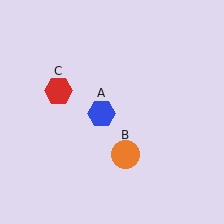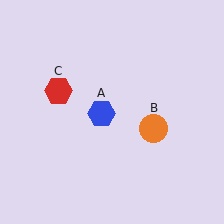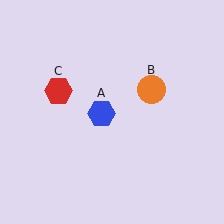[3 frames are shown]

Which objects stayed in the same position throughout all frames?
Blue hexagon (object A) and red hexagon (object C) remained stationary.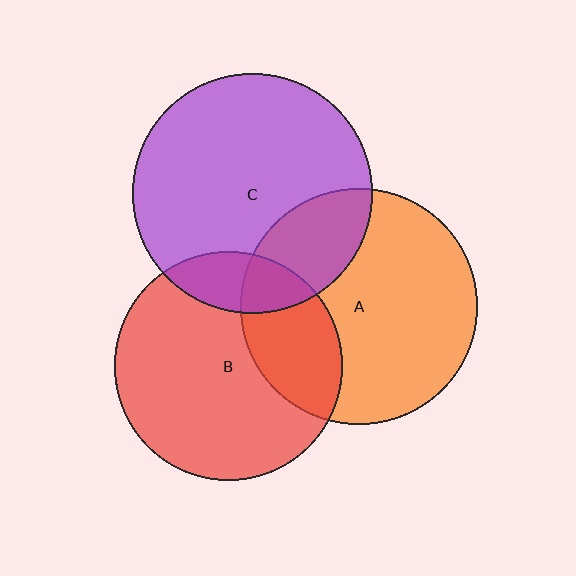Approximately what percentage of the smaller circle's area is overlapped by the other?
Approximately 30%.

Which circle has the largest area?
Circle C (purple).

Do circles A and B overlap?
Yes.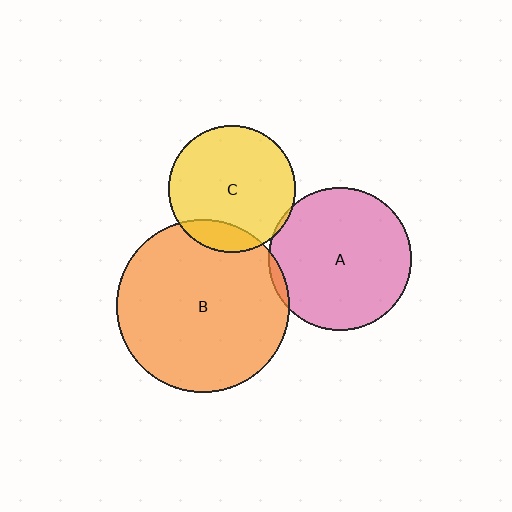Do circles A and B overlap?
Yes.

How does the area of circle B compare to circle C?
Approximately 1.9 times.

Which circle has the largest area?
Circle B (orange).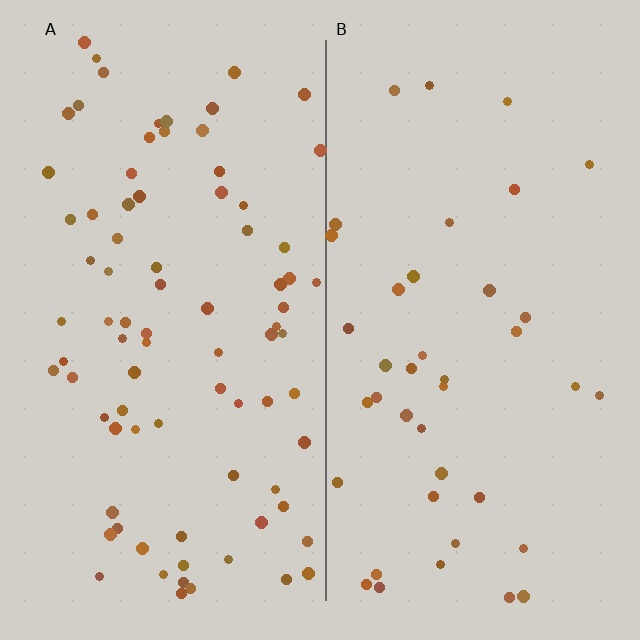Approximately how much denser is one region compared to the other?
Approximately 2.0× — region A over region B.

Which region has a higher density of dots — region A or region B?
A (the left).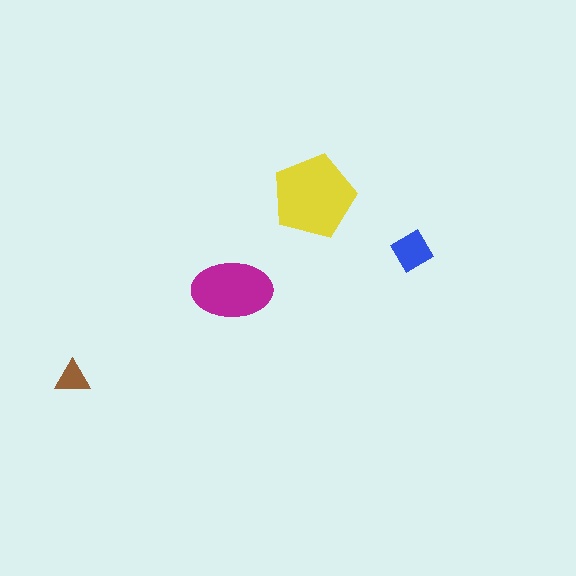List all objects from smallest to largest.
The brown triangle, the blue diamond, the magenta ellipse, the yellow pentagon.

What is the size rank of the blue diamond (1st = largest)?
3rd.